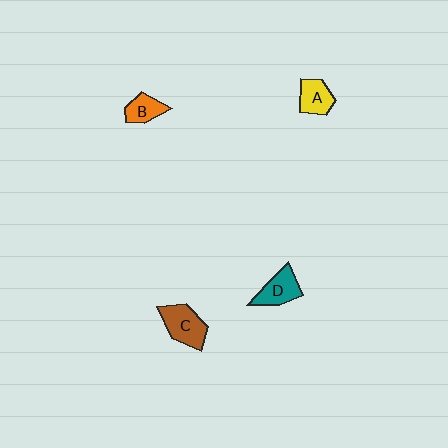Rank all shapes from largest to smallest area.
From largest to smallest: C (brown), D (teal), A (yellow), B (orange).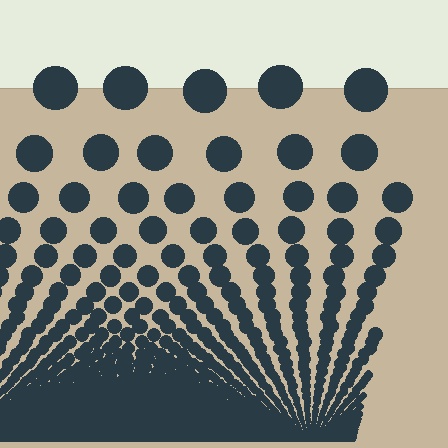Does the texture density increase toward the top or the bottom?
Density increases toward the bottom.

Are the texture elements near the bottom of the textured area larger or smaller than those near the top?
Smaller. The gradient is inverted — elements near the bottom are smaller and denser.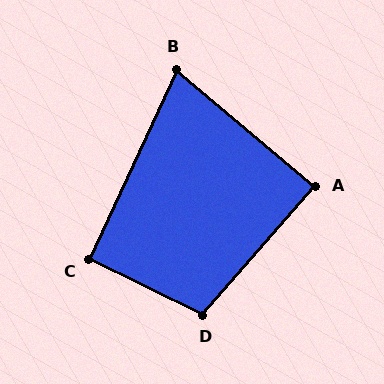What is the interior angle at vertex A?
Approximately 89 degrees (approximately right).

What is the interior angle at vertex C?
Approximately 91 degrees (approximately right).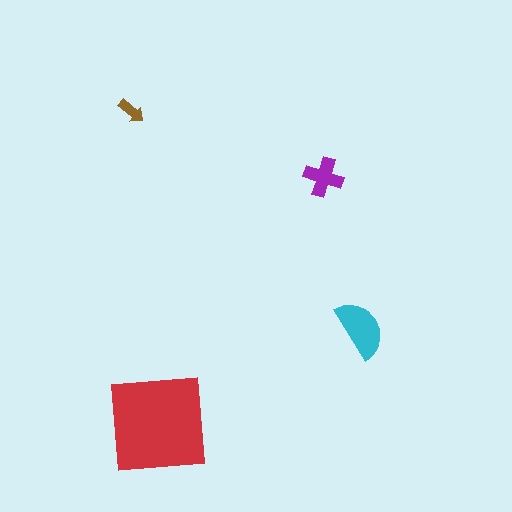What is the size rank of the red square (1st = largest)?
1st.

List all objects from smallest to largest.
The brown arrow, the purple cross, the cyan semicircle, the red square.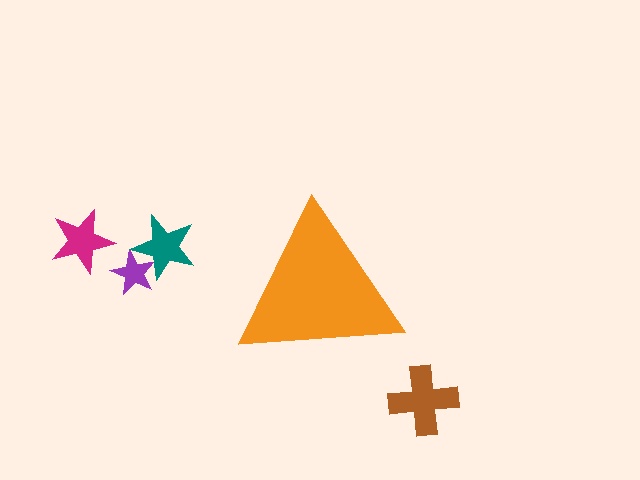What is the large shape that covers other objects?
An orange triangle.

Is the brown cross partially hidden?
No, the brown cross is fully visible.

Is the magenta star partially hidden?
No, the magenta star is fully visible.